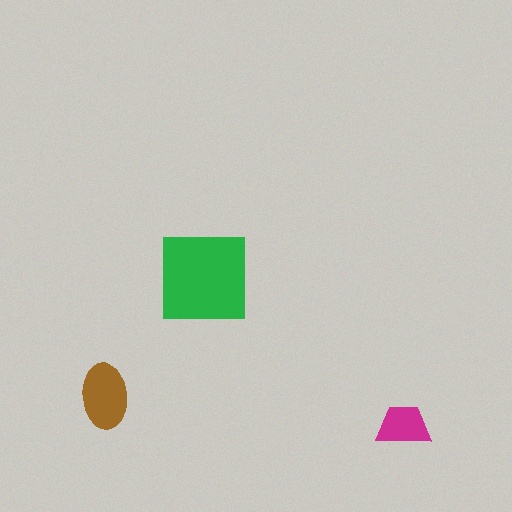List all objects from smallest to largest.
The magenta trapezoid, the brown ellipse, the green square.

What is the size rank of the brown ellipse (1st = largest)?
2nd.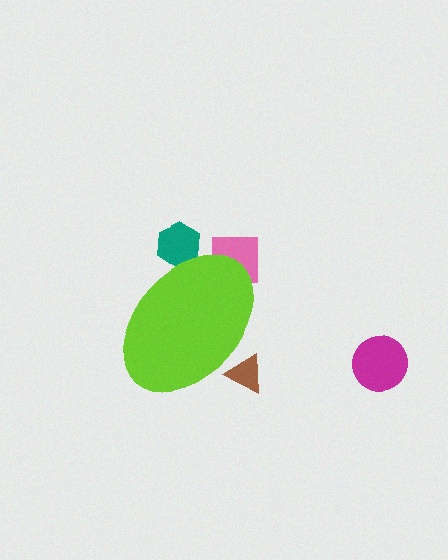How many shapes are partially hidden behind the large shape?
3 shapes are partially hidden.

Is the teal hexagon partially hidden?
Yes, the teal hexagon is partially hidden behind the lime ellipse.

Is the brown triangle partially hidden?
Yes, the brown triangle is partially hidden behind the lime ellipse.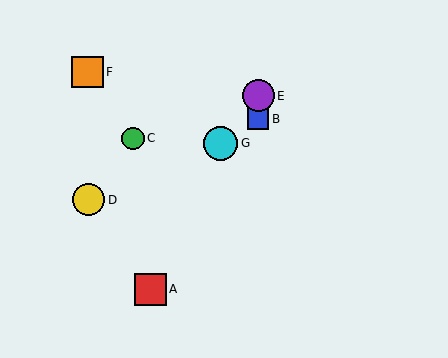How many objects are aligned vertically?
2 objects (B, E) are aligned vertically.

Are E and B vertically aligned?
Yes, both are at x≈258.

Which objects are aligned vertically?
Objects B, E are aligned vertically.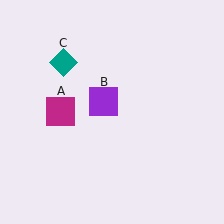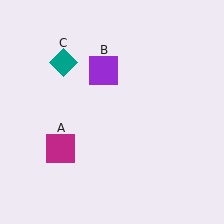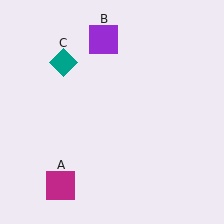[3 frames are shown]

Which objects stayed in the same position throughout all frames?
Teal diamond (object C) remained stationary.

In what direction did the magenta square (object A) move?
The magenta square (object A) moved down.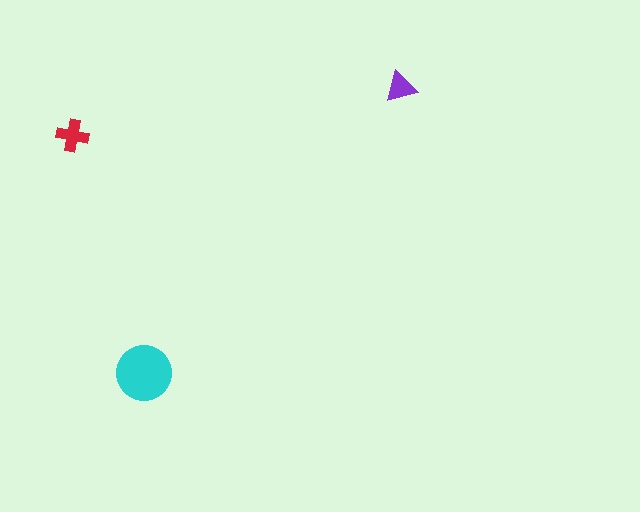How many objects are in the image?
There are 3 objects in the image.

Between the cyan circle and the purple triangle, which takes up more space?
The cyan circle.